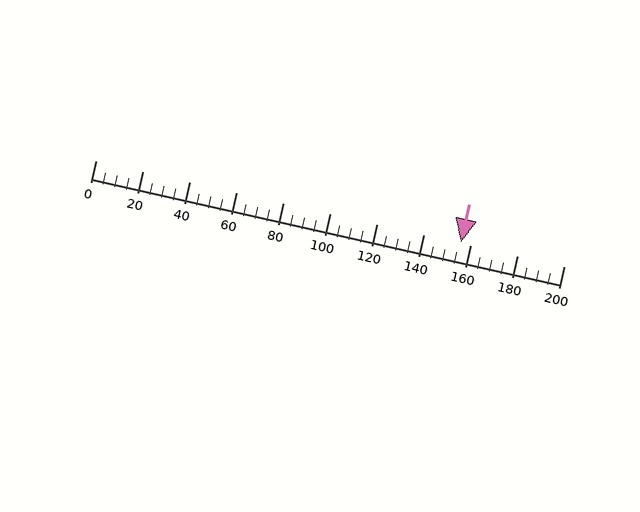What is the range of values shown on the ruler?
The ruler shows values from 0 to 200.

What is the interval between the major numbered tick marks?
The major tick marks are spaced 20 units apart.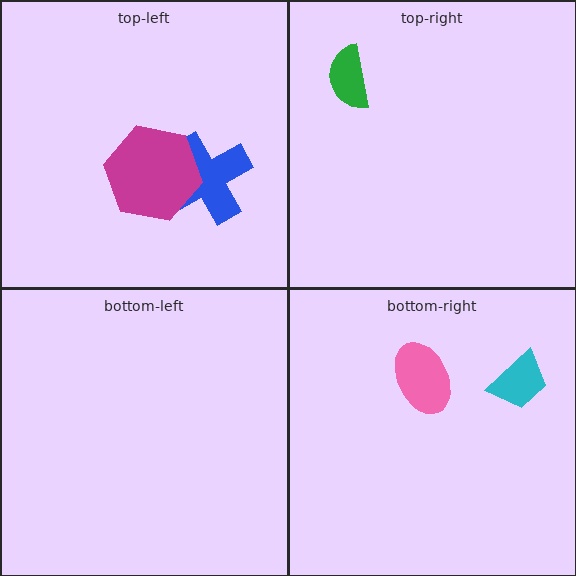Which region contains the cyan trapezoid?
The bottom-right region.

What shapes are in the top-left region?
The blue cross, the magenta hexagon.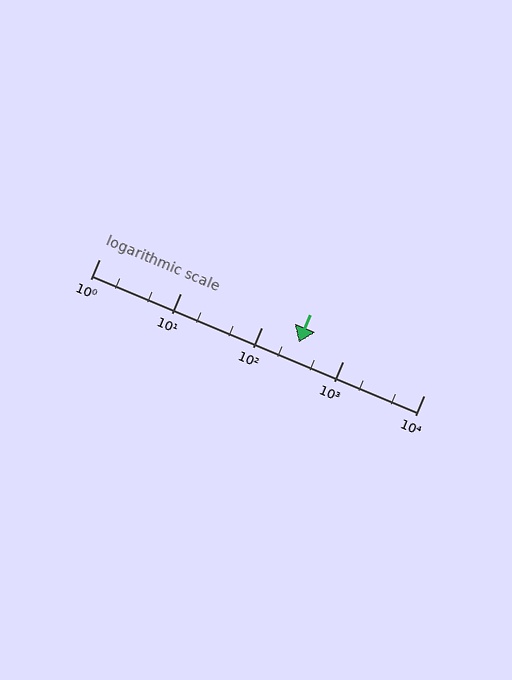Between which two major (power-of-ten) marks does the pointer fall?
The pointer is between 100 and 1000.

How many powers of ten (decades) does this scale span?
The scale spans 4 decades, from 1 to 10000.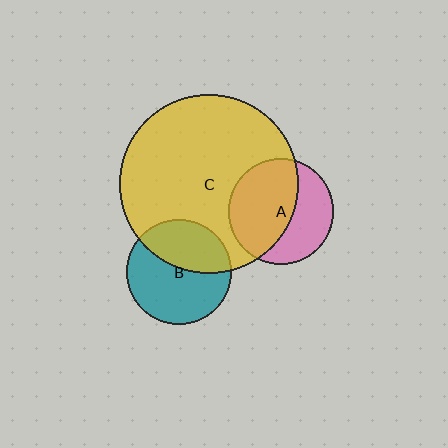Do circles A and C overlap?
Yes.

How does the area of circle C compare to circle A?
Approximately 2.9 times.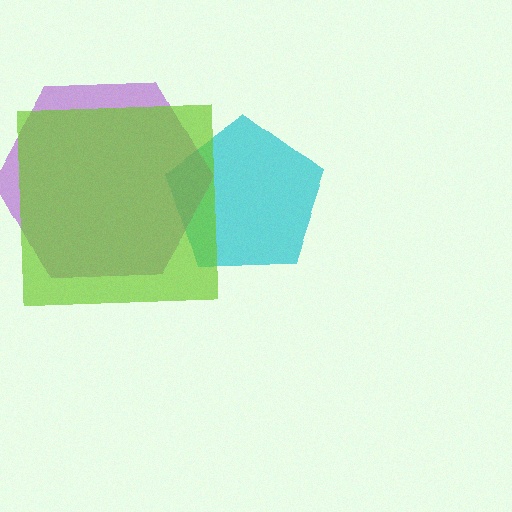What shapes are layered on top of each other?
The layered shapes are: a cyan pentagon, a purple hexagon, a lime square.